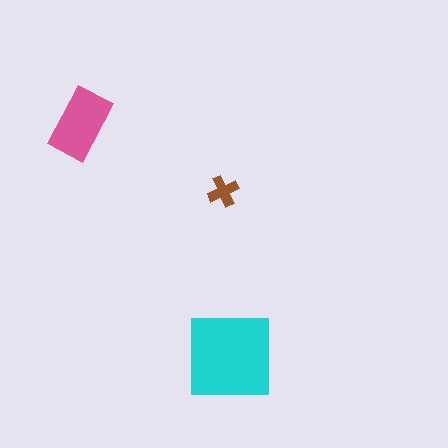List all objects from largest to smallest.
The cyan square, the pink rectangle, the brown cross.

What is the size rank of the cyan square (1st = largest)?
1st.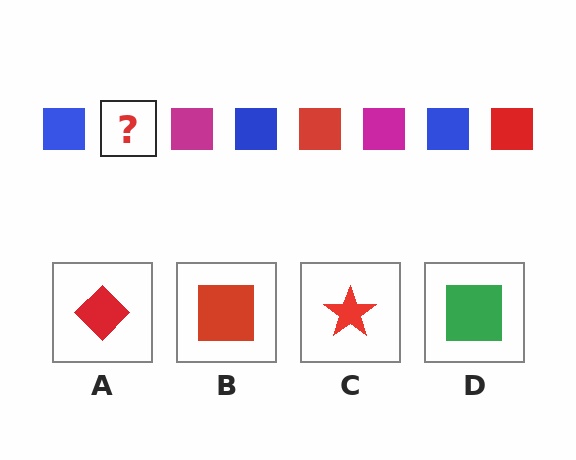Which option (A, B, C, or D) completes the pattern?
B.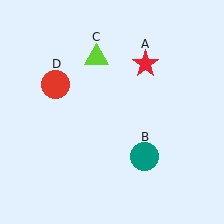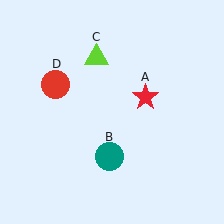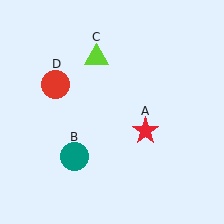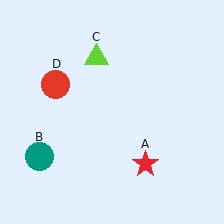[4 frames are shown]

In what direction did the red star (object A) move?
The red star (object A) moved down.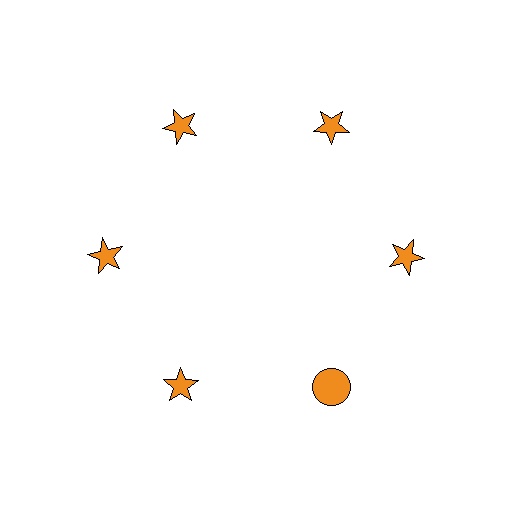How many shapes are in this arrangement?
There are 6 shapes arranged in a ring pattern.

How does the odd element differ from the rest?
It has a different shape: circle instead of star.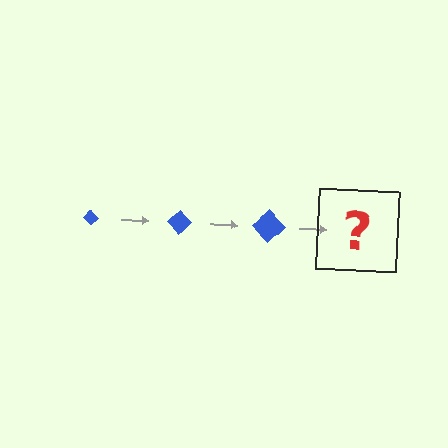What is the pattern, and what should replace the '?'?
The pattern is that the diamond gets progressively larger each step. The '?' should be a blue diamond, larger than the previous one.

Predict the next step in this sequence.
The next step is a blue diamond, larger than the previous one.